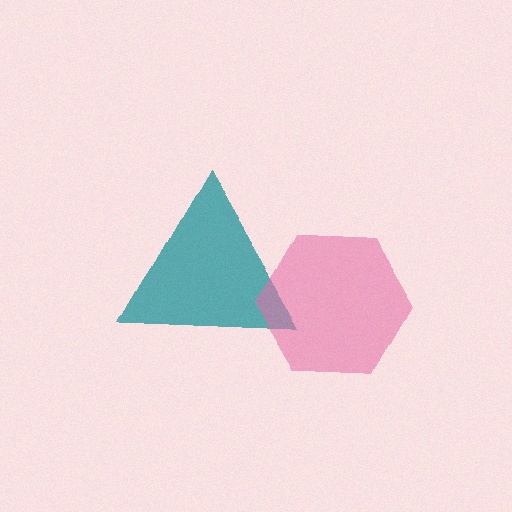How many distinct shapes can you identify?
There are 2 distinct shapes: a teal triangle, a pink hexagon.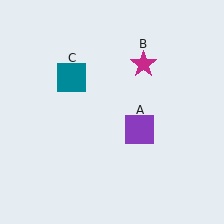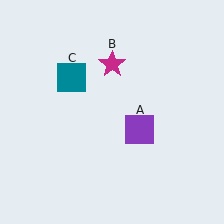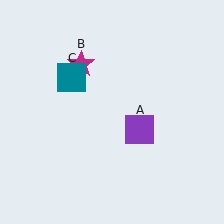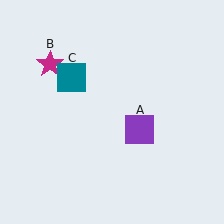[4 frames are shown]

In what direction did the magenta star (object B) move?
The magenta star (object B) moved left.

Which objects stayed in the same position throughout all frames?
Purple square (object A) and teal square (object C) remained stationary.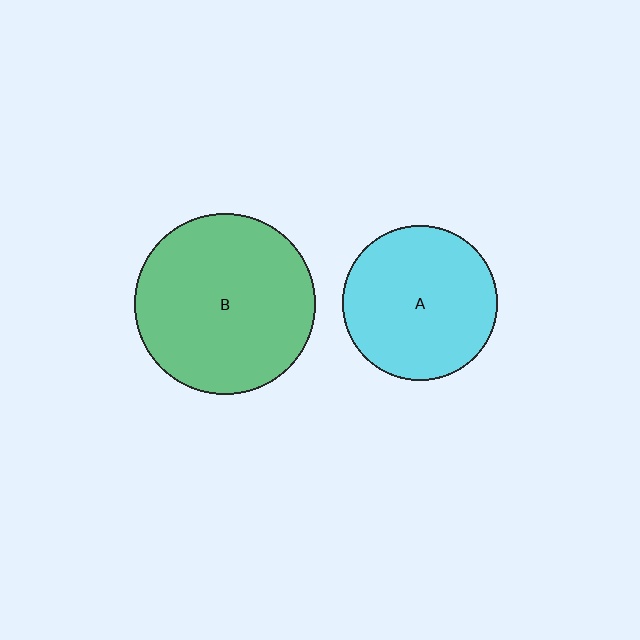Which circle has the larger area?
Circle B (green).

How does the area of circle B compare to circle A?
Approximately 1.4 times.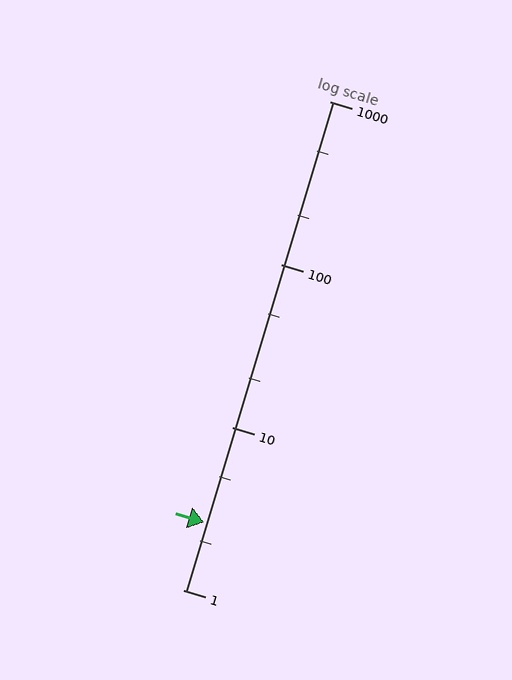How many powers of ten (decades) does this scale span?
The scale spans 3 decades, from 1 to 1000.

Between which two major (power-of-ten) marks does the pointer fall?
The pointer is between 1 and 10.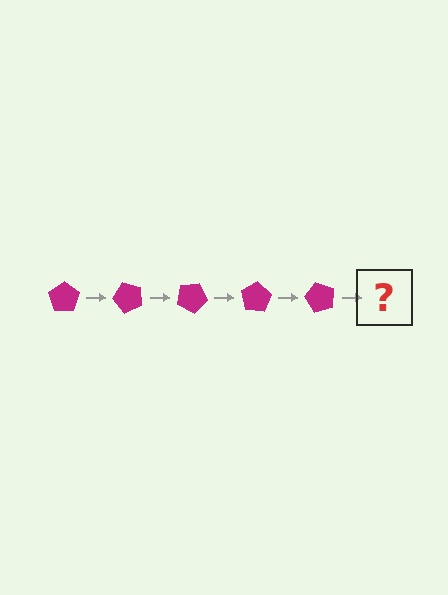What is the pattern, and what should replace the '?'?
The pattern is that the pentagon rotates 50 degrees each step. The '?' should be a magenta pentagon rotated 250 degrees.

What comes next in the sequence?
The next element should be a magenta pentagon rotated 250 degrees.